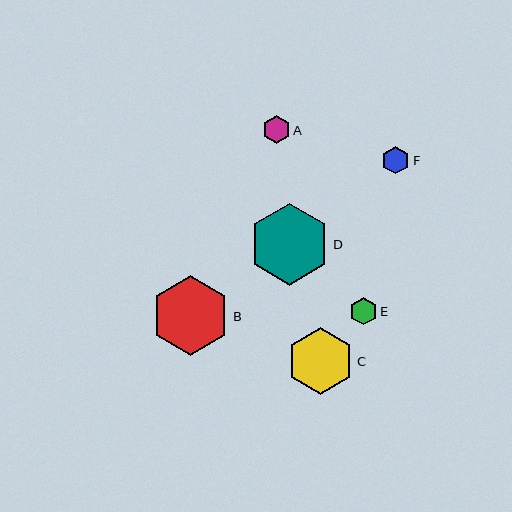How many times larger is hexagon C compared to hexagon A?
Hexagon C is approximately 2.4 times the size of hexagon A.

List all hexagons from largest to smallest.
From largest to smallest: D, B, C, A, F, E.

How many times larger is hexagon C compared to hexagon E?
Hexagon C is approximately 2.5 times the size of hexagon E.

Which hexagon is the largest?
Hexagon D is the largest with a size of approximately 81 pixels.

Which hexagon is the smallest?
Hexagon E is the smallest with a size of approximately 27 pixels.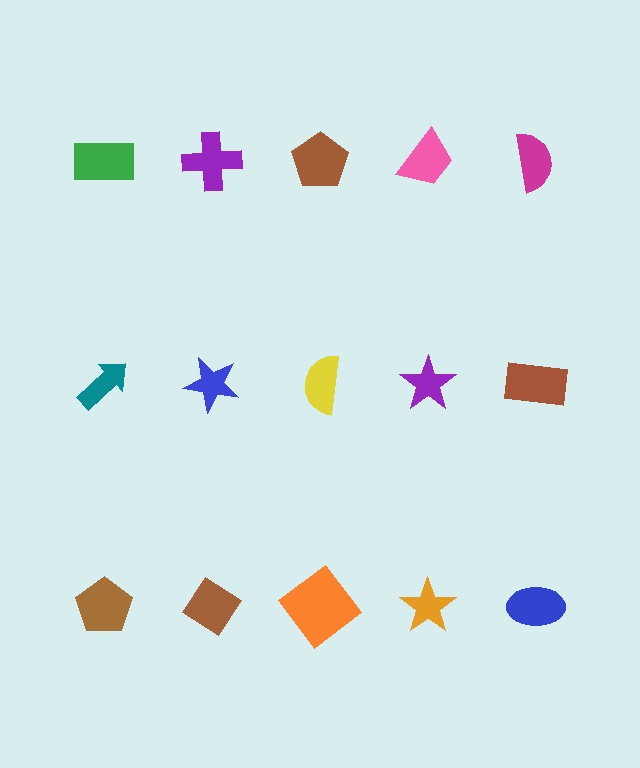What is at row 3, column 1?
A brown pentagon.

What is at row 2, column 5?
A brown rectangle.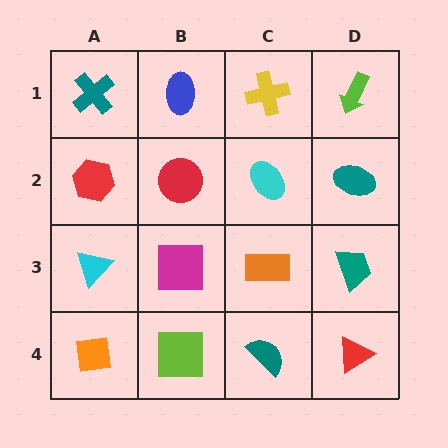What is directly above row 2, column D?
A lime arrow.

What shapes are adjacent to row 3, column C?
A cyan ellipse (row 2, column C), a teal semicircle (row 4, column C), a magenta square (row 3, column B), a teal trapezoid (row 3, column D).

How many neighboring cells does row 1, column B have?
3.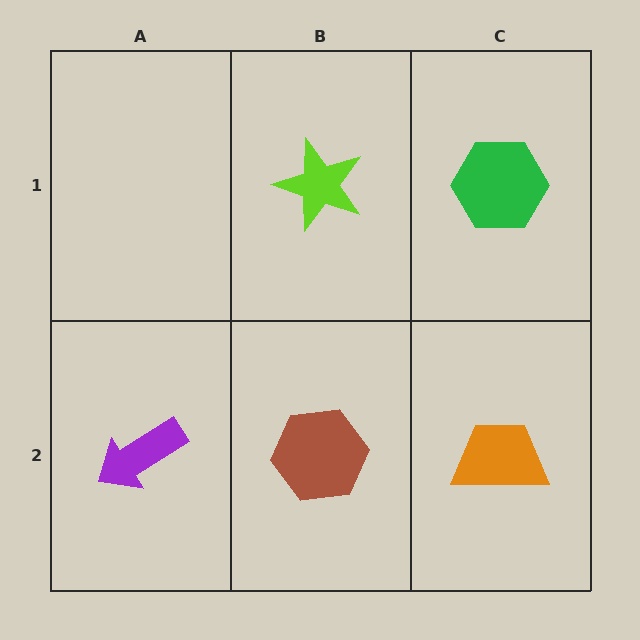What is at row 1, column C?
A green hexagon.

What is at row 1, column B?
A lime star.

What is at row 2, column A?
A purple arrow.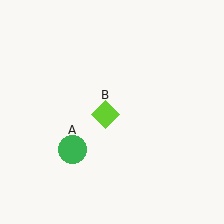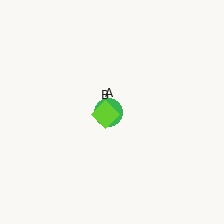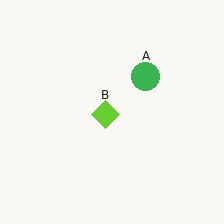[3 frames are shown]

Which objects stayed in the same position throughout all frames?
Lime diamond (object B) remained stationary.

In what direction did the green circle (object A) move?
The green circle (object A) moved up and to the right.